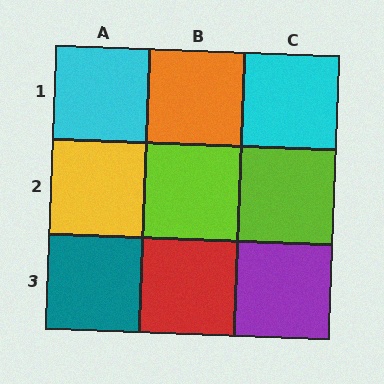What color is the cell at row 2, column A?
Yellow.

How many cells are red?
1 cell is red.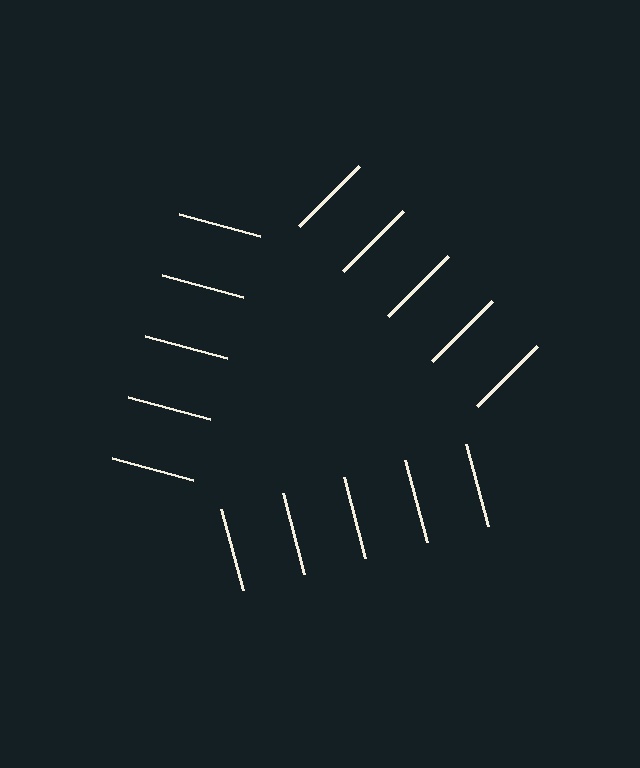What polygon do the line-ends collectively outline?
An illusory triangle — the line segments terminate on its edges but no continuous stroke is drawn.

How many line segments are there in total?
15 — 5 along each of the 3 edges.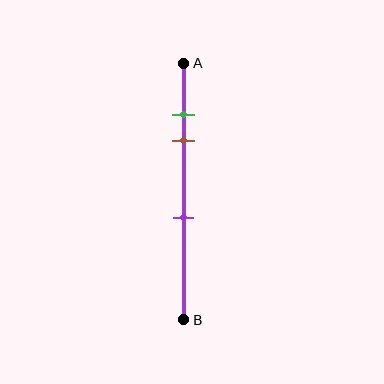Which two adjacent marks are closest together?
The green and brown marks are the closest adjacent pair.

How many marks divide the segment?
There are 3 marks dividing the segment.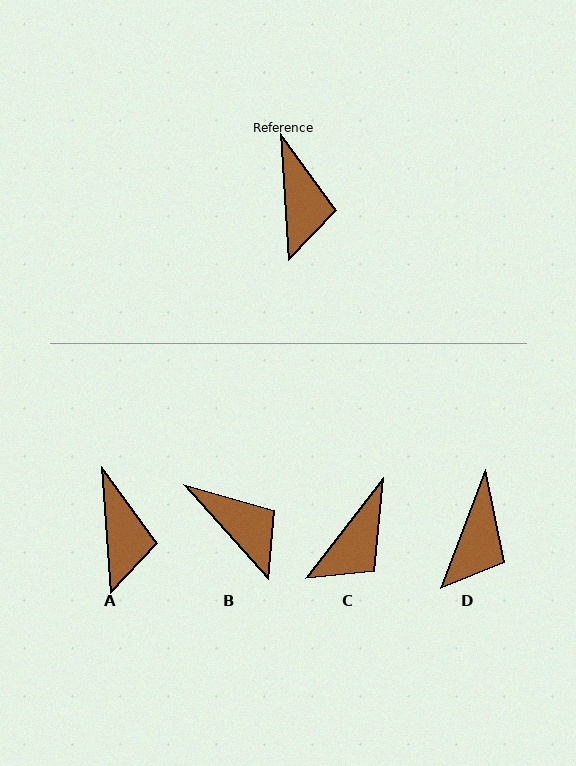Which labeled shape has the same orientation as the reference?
A.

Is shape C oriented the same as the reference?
No, it is off by about 41 degrees.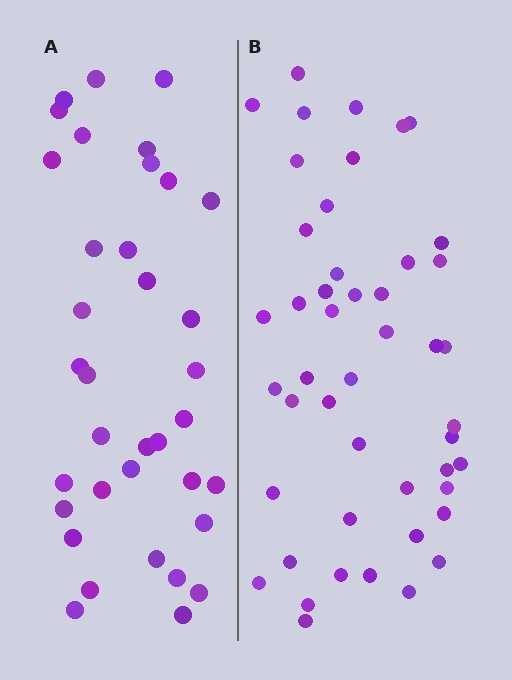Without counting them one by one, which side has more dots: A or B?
Region B (the right region) has more dots.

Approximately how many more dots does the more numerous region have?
Region B has roughly 12 or so more dots than region A.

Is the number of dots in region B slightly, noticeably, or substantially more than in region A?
Region B has noticeably more, but not dramatically so. The ratio is roughly 1.3 to 1.